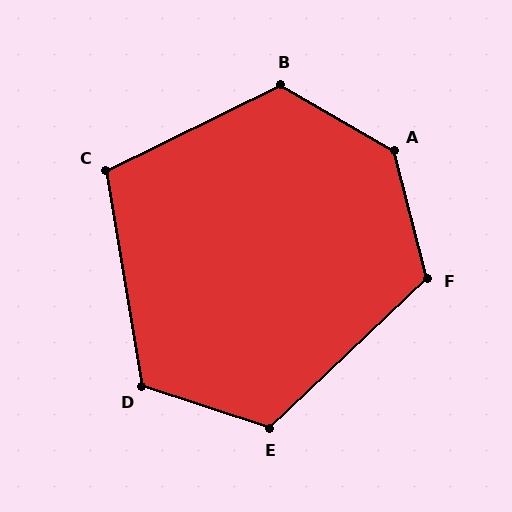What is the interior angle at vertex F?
Approximately 119 degrees (obtuse).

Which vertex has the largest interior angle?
A, at approximately 135 degrees.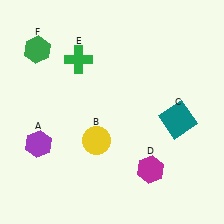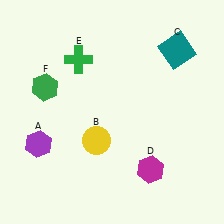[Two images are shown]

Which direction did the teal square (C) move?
The teal square (C) moved up.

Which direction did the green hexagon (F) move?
The green hexagon (F) moved down.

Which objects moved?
The objects that moved are: the teal square (C), the green hexagon (F).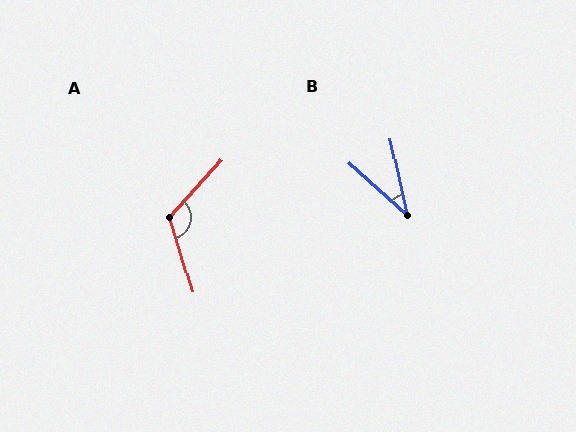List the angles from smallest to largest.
B (36°), A (121°).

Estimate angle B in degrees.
Approximately 36 degrees.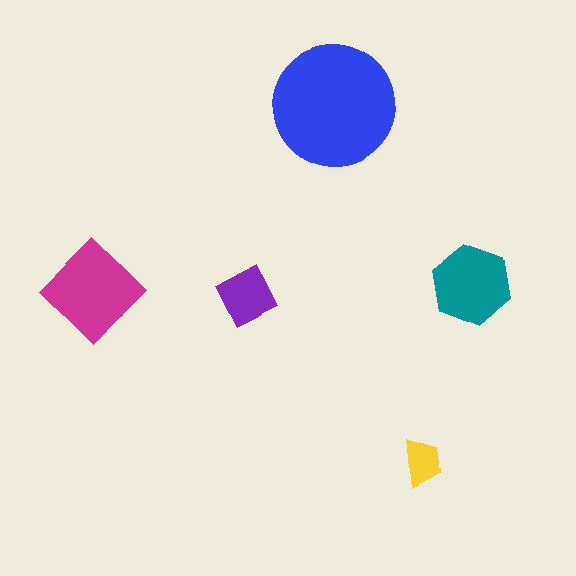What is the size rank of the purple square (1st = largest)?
4th.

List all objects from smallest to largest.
The yellow trapezoid, the purple square, the teal hexagon, the magenta diamond, the blue circle.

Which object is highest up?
The blue circle is topmost.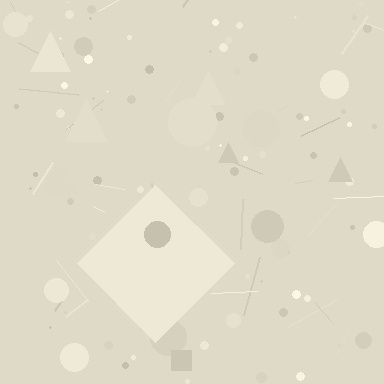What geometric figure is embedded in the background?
A diamond is embedded in the background.